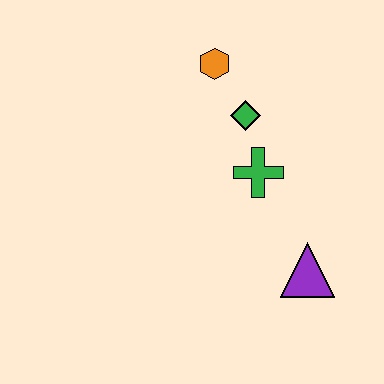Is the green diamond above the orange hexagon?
No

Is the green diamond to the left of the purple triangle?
Yes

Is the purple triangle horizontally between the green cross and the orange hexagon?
No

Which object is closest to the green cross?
The green diamond is closest to the green cross.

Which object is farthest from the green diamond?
The purple triangle is farthest from the green diamond.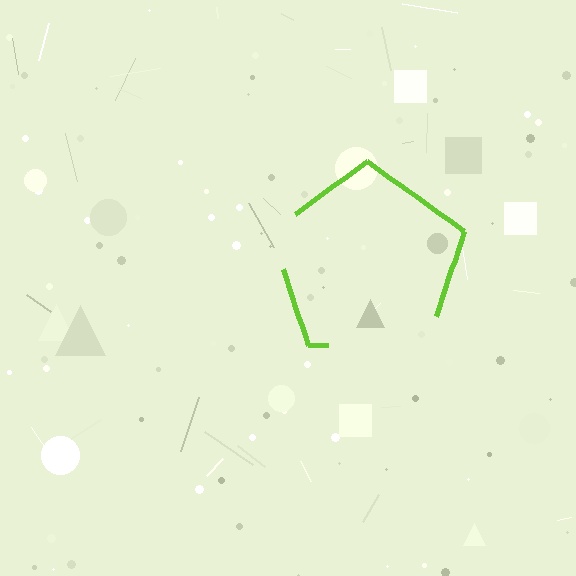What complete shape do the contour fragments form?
The contour fragments form a pentagon.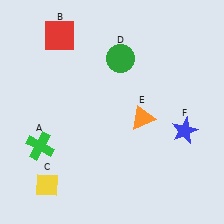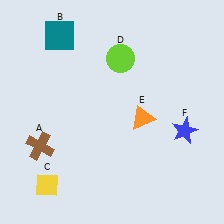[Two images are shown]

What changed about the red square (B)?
In Image 1, B is red. In Image 2, it changed to teal.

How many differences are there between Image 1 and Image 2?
There are 3 differences between the two images.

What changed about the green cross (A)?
In Image 1, A is green. In Image 2, it changed to brown.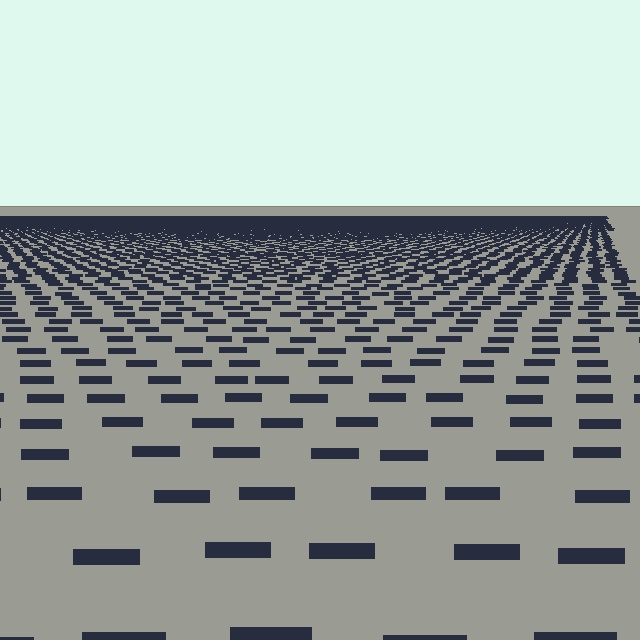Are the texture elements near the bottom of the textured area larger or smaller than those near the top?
Larger. Near the bottom, elements are closer to the viewer and appear at a bigger on-screen size.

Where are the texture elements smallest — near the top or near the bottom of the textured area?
Near the top.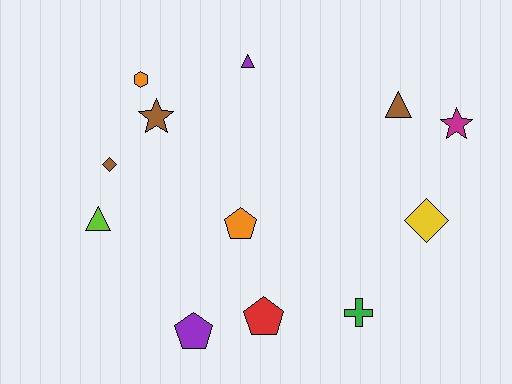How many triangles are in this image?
There are 3 triangles.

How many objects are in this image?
There are 12 objects.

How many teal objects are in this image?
There are no teal objects.